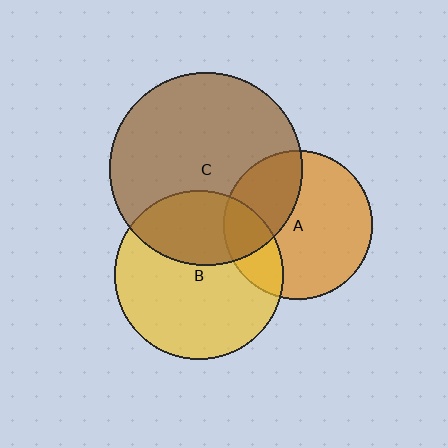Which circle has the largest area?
Circle C (brown).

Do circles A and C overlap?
Yes.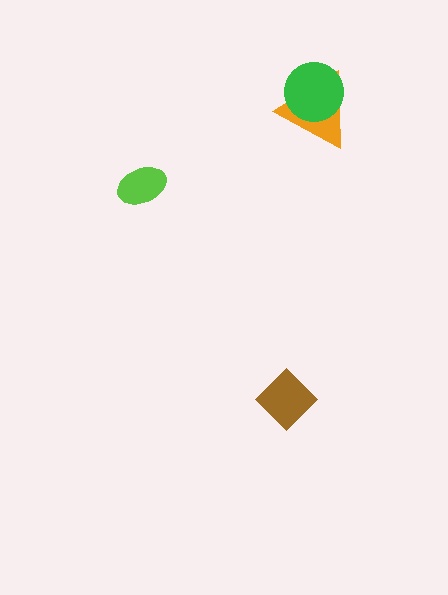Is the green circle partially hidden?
No, no other shape covers it.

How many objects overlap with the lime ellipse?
0 objects overlap with the lime ellipse.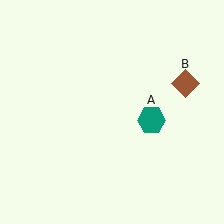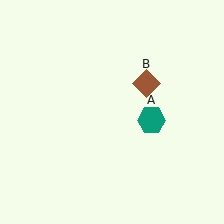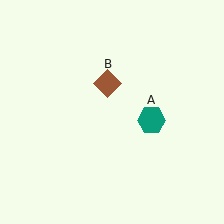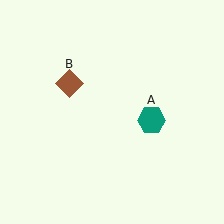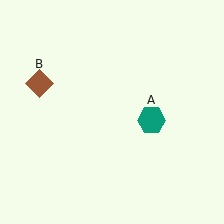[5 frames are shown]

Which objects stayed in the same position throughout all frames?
Teal hexagon (object A) remained stationary.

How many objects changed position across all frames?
1 object changed position: brown diamond (object B).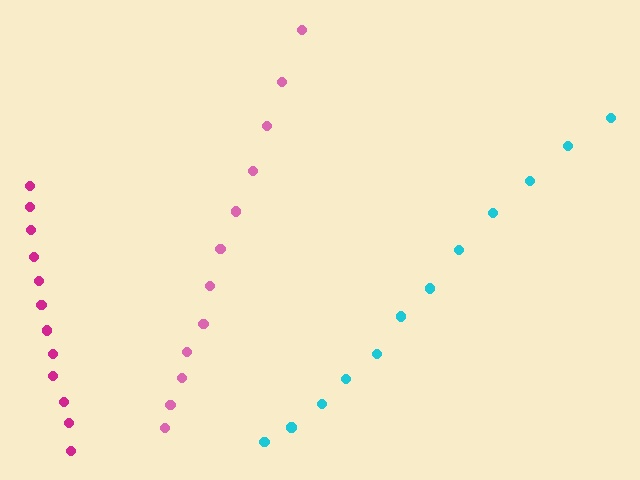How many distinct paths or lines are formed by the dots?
There are 3 distinct paths.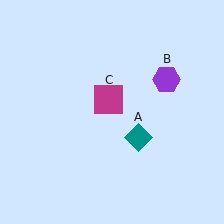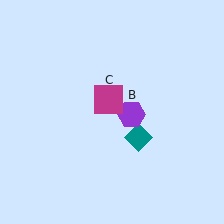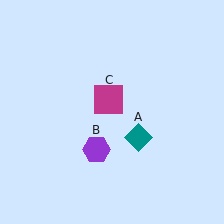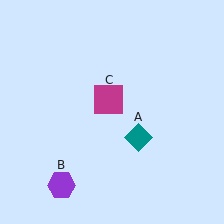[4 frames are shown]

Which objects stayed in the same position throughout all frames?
Teal diamond (object A) and magenta square (object C) remained stationary.